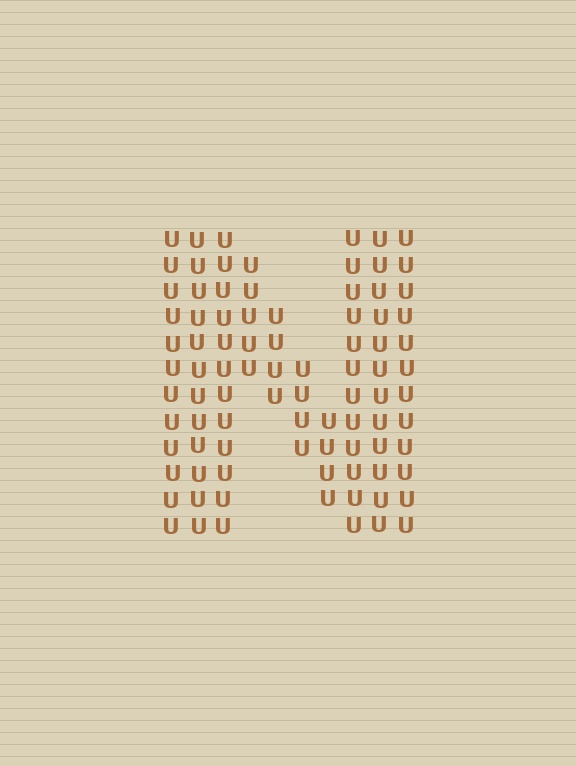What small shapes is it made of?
It is made of small letter U's.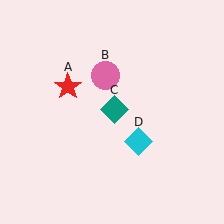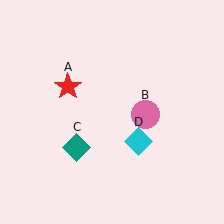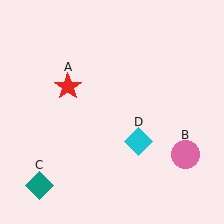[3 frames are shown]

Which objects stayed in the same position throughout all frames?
Red star (object A) and cyan diamond (object D) remained stationary.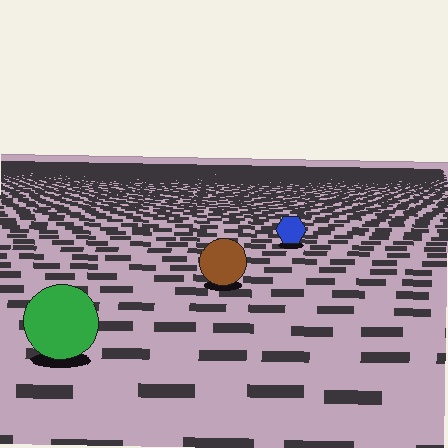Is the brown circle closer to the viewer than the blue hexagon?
Yes. The brown circle is closer — you can tell from the texture gradient: the ground texture is coarser near it.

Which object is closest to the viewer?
The green circle is closest. The texture marks near it are larger and more spread out.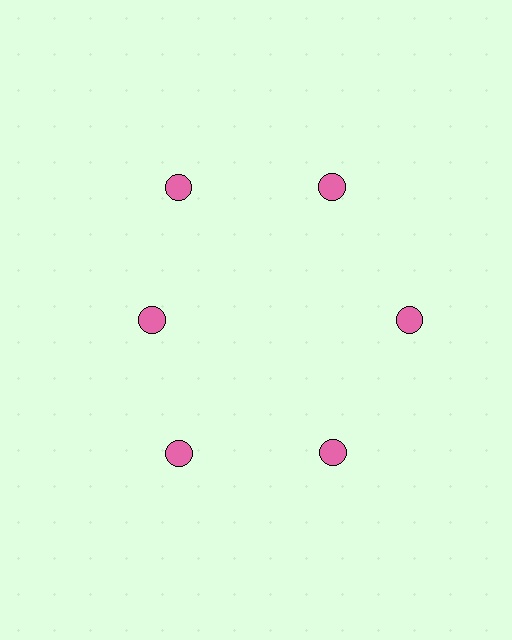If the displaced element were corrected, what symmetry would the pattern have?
It would have 6-fold rotational symmetry — the pattern would map onto itself every 60 degrees.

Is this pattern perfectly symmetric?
No. The 6 pink circles are arranged in a ring, but one element near the 9 o'clock position is pulled inward toward the center, breaking the 6-fold rotational symmetry.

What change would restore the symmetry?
The symmetry would be restored by moving it outward, back onto the ring so that all 6 circles sit at equal angles and equal distance from the center.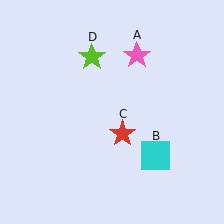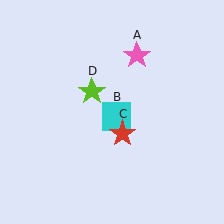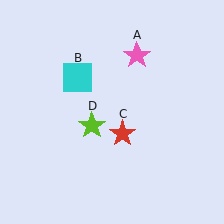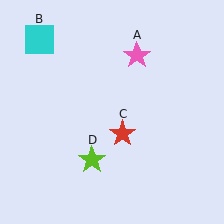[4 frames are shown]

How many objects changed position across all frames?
2 objects changed position: cyan square (object B), lime star (object D).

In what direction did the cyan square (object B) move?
The cyan square (object B) moved up and to the left.